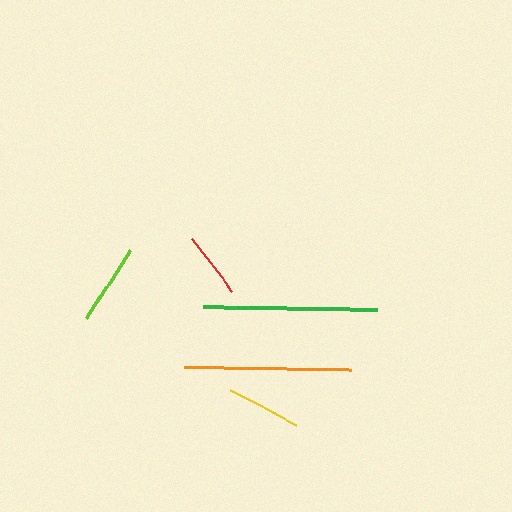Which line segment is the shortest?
The red line is the shortest at approximately 67 pixels.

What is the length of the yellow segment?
The yellow segment is approximately 75 pixels long.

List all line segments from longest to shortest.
From longest to shortest: green, orange, lime, yellow, red.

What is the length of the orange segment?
The orange segment is approximately 167 pixels long.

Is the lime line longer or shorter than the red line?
The lime line is longer than the red line.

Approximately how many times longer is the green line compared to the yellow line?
The green line is approximately 2.3 times the length of the yellow line.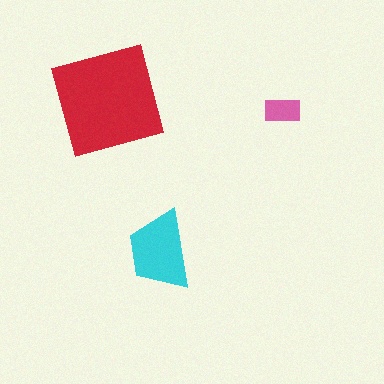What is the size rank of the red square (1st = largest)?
1st.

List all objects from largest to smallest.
The red square, the cyan trapezoid, the pink rectangle.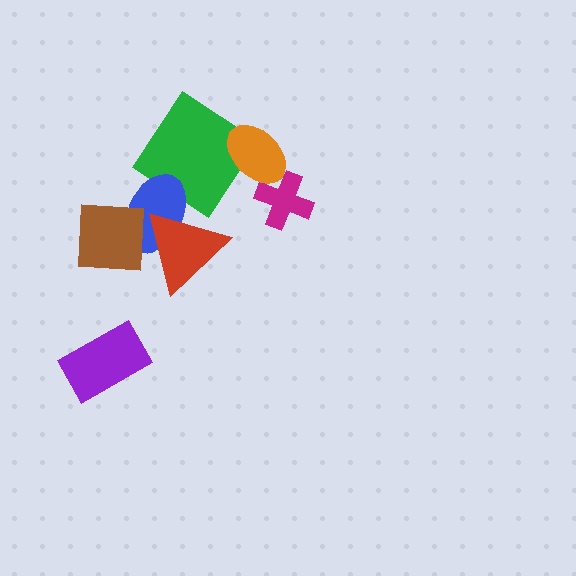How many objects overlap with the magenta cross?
1 object overlaps with the magenta cross.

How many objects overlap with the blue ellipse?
3 objects overlap with the blue ellipse.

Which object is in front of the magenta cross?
The orange ellipse is in front of the magenta cross.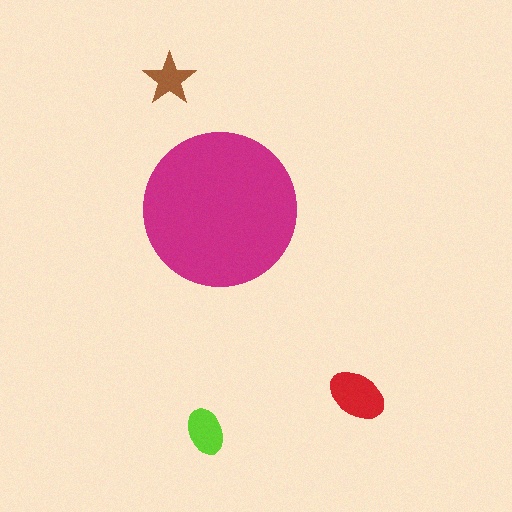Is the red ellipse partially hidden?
No, the red ellipse is fully visible.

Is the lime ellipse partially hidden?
No, the lime ellipse is fully visible.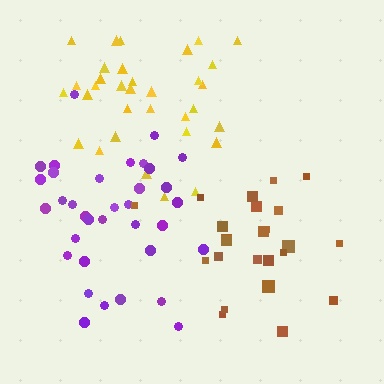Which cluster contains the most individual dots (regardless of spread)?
Purple (35).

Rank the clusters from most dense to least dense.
yellow, purple, brown.